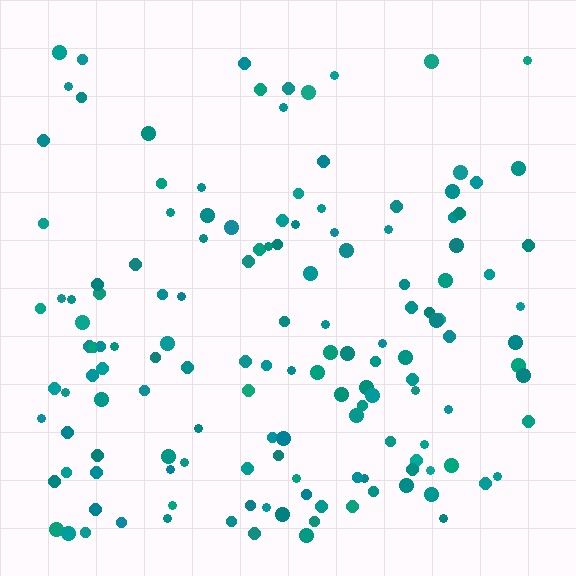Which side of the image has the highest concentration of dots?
The bottom.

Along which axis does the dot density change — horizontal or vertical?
Vertical.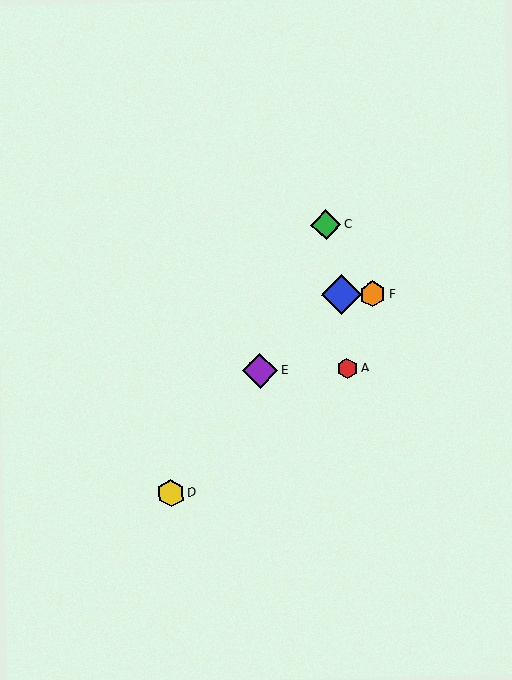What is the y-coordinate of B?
Object B is at y≈295.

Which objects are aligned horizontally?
Objects B, F are aligned horizontally.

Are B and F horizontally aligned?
Yes, both are at y≈295.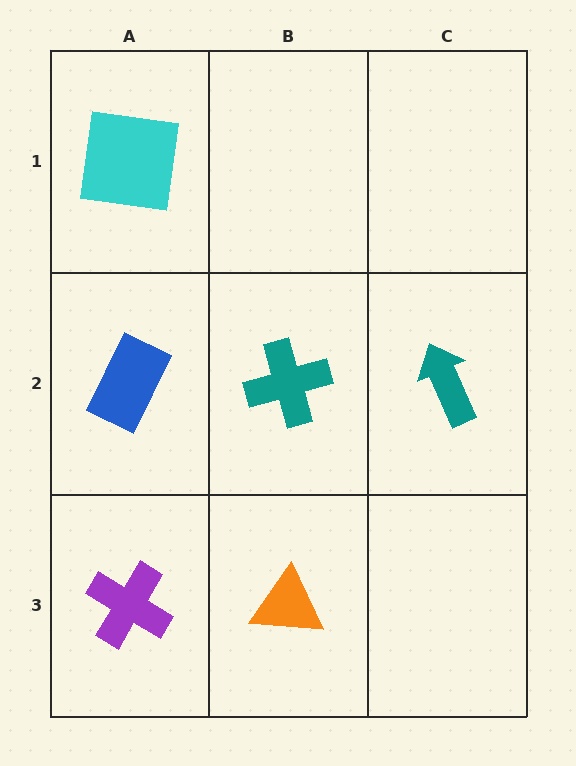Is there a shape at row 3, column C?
No, that cell is empty.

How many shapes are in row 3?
2 shapes.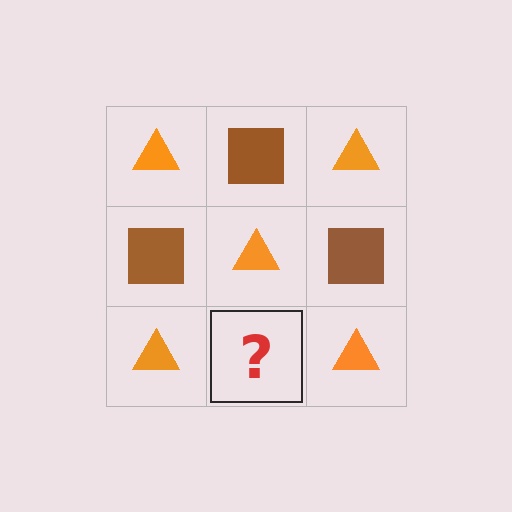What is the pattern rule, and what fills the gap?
The rule is that it alternates orange triangle and brown square in a checkerboard pattern. The gap should be filled with a brown square.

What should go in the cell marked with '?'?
The missing cell should contain a brown square.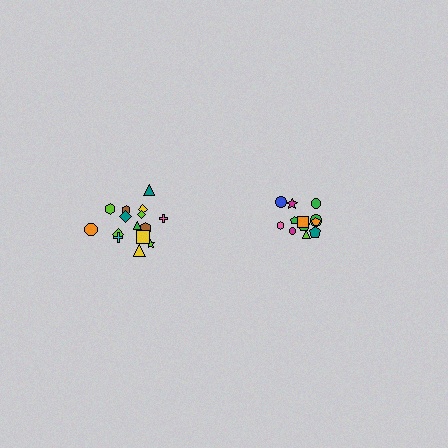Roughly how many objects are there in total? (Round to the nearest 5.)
Roughly 25 objects in total.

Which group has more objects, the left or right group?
The left group.